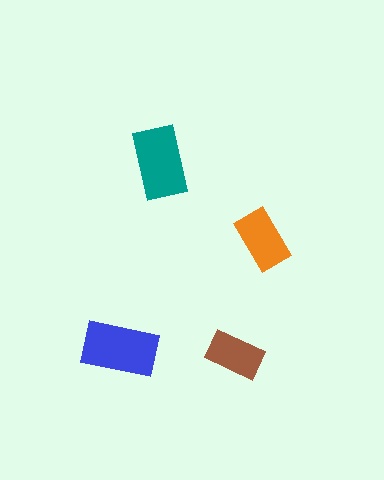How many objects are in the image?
There are 4 objects in the image.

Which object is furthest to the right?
The orange rectangle is rightmost.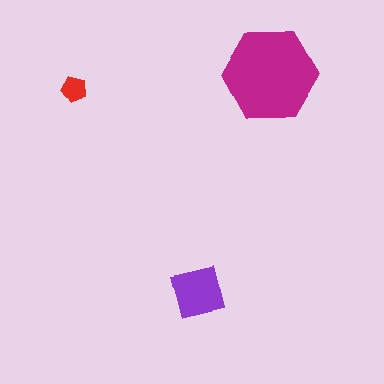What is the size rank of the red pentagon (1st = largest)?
3rd.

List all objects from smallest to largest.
The red pentagon, the purple square, the magenta hexagon.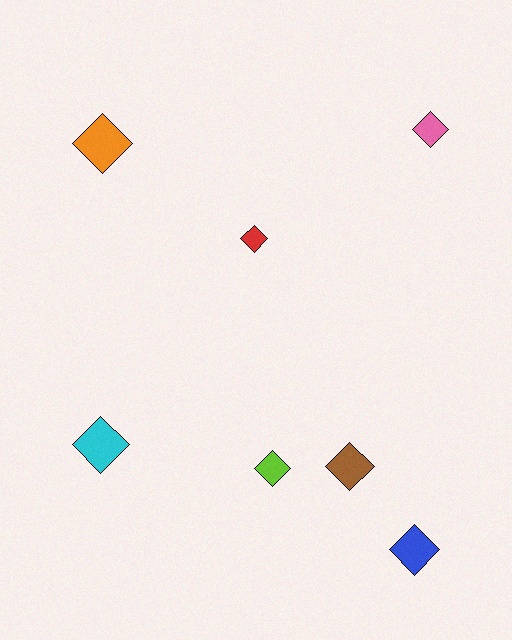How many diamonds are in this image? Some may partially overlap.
There are 7 diamonds.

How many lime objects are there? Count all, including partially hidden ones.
There is 1 lime object.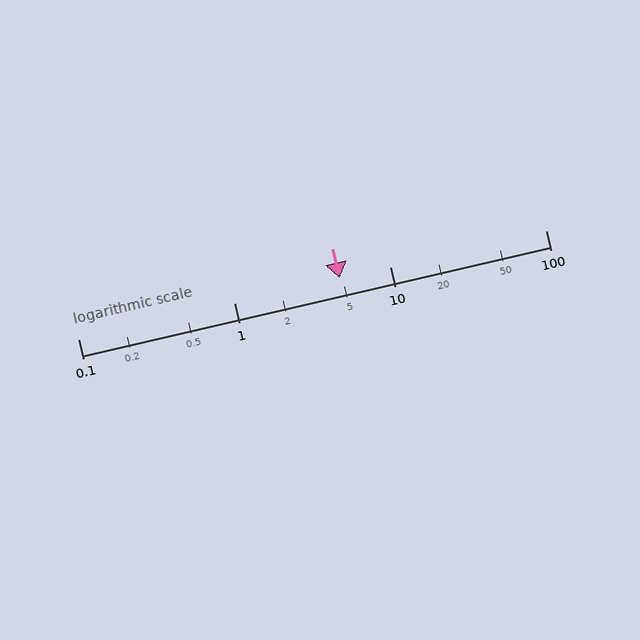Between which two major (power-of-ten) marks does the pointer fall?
The pointer is between 1 and 10.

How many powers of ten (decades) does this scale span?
The scale spans 3 decades, from 0.1 to 100.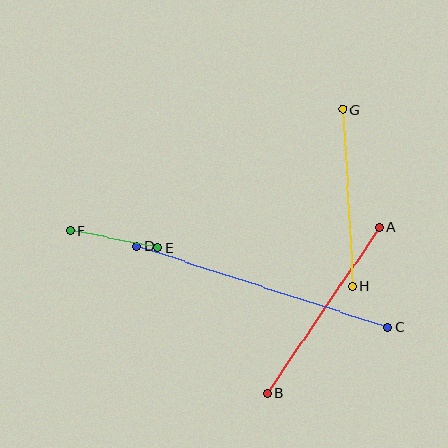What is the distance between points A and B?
The distance is approximately 200 pixels.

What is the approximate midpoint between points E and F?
The midpoint is at approximately (114, 239) pixels.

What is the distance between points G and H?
The distance is approximately 177 pixels.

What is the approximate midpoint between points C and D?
The midpoint is at approximately (262, 287) pixels.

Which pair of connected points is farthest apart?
Points C and D are farthest apart.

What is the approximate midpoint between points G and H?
The midpoint is at approximately (348, 198) pixels.